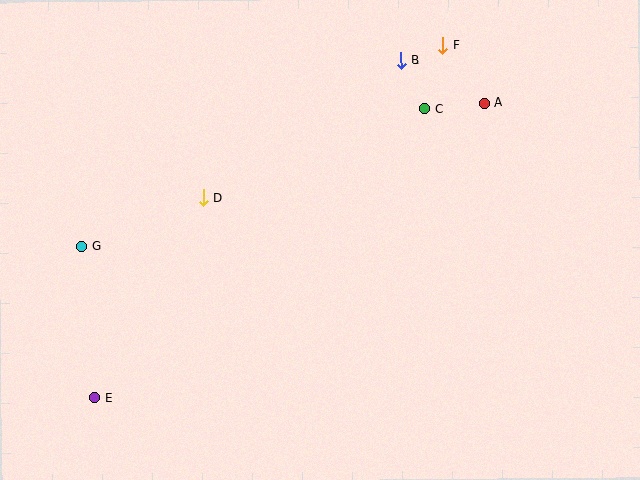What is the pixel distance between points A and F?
The distance between A and F is 71 pixels.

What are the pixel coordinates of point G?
Point G is at (82, 246).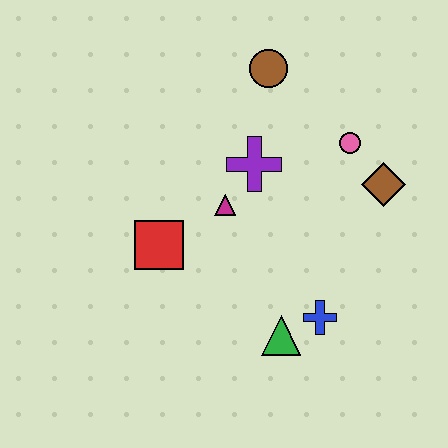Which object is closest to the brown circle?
The purple cross is closest to the brown circle.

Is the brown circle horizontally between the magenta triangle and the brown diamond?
Yes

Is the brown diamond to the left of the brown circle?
No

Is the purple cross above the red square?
Yes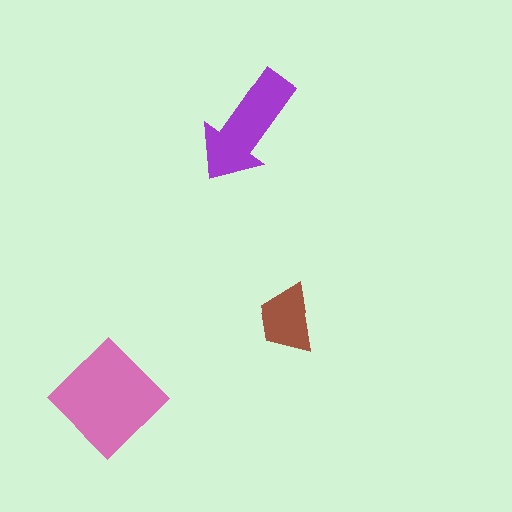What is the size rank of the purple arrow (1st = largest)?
2nd.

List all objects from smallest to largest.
The brown trapezoid, the purple arrow, the pink diamond.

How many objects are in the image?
There are 3 objects in the image.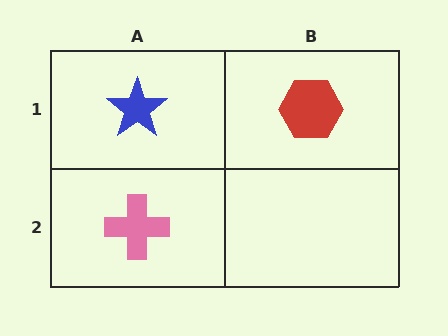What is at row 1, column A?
A blue star.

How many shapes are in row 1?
2 shapes.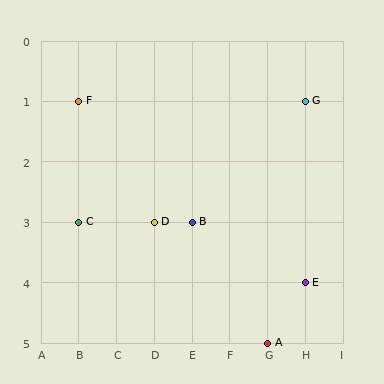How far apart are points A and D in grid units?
Points A and D are 3 columns and 2 rows apart (about 3.6 grid units diagonally).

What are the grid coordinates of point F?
Point F is at grid coordinates (B, 1).